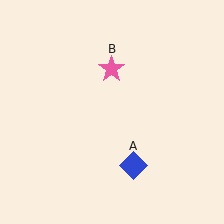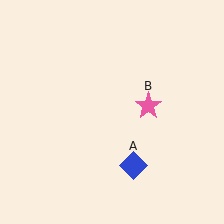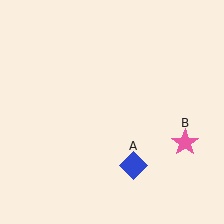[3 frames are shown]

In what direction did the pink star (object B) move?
The pink star (object B) moved down and to the right.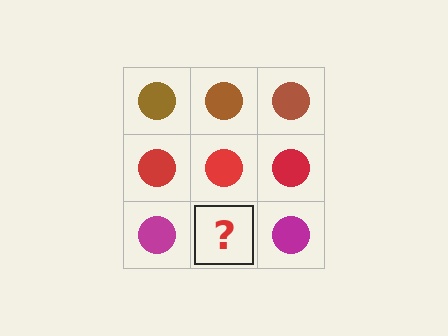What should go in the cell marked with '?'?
The missing cell should contain a magenta circle.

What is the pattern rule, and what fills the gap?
The rule is that each row has a consistent color. The gap should be filled with a magenta circle.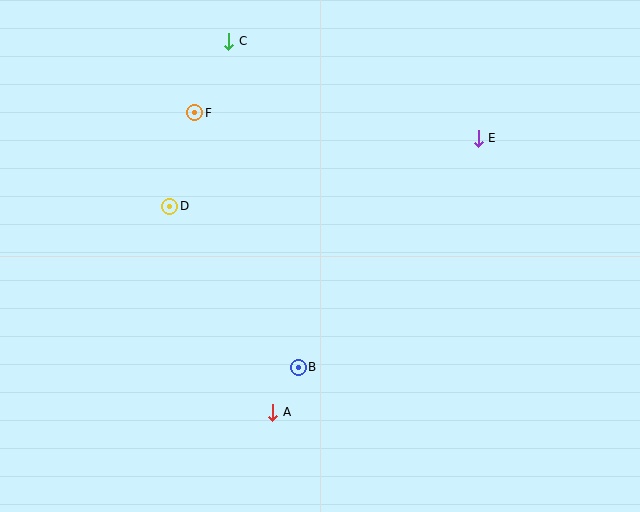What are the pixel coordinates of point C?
Point C is at (229, 41).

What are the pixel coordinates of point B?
Point B is at (298, 367).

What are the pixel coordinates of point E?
Point E is at (478, 138).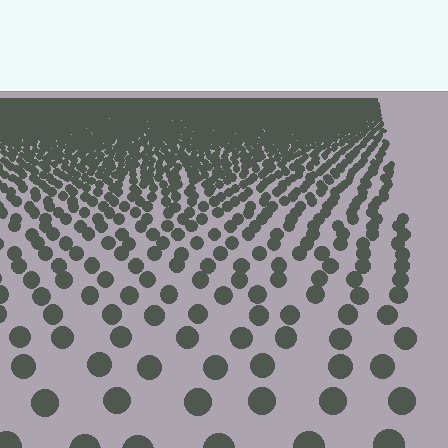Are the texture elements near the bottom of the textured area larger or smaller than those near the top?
Larger. Near the bottom, elements are closer to the viewer and appear at a bigger on-screen size.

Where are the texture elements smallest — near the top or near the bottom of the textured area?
Near the top.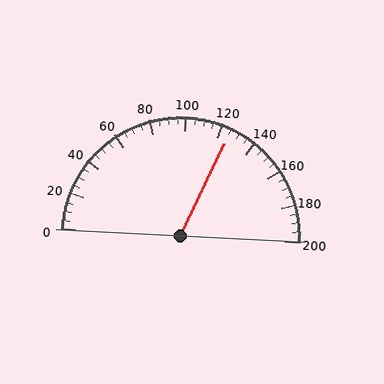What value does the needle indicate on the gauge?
The needle indicates approximately 125.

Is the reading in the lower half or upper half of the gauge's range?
The reading is in the upper half of the range (0 to 200).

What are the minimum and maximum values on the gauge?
The gauge ranges from 0 to 200.